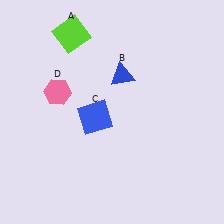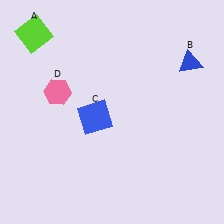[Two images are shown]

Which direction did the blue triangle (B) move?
The blue triangle (B) moved right.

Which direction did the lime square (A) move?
The lime square (A) moved left.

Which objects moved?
The objects that moved are: the lime square (A), the blue triangle (B).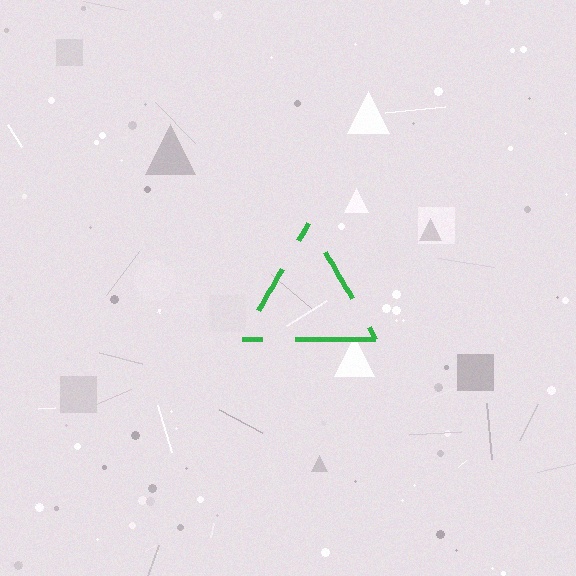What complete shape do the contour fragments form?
The contour fragments form a triangle.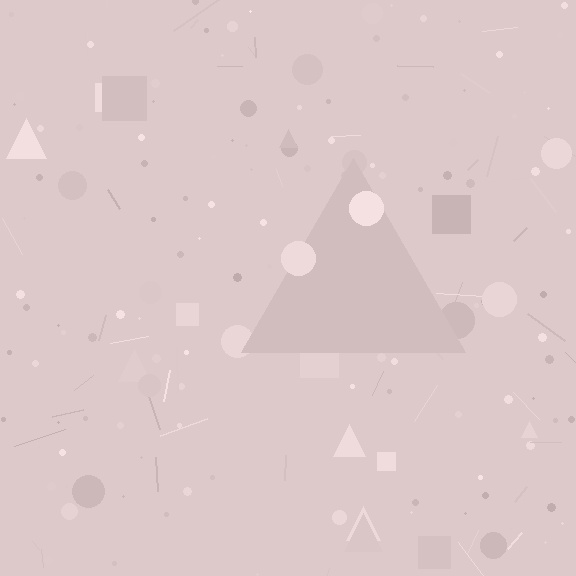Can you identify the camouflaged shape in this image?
The camouflaged shape is a triangle.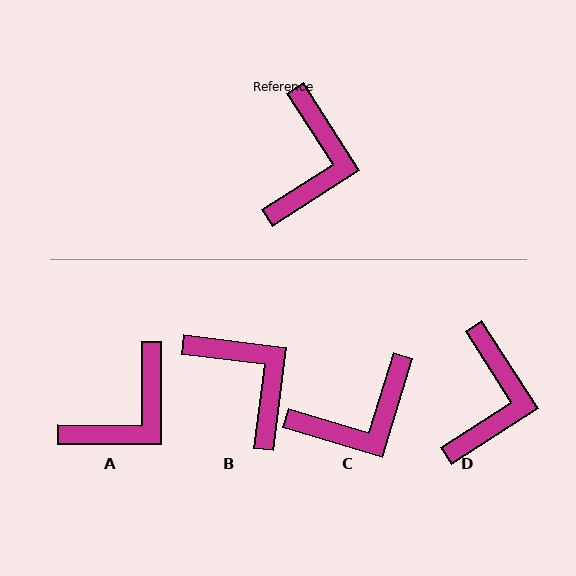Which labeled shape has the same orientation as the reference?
D.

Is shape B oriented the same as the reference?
No, it is off by about 50 degrees.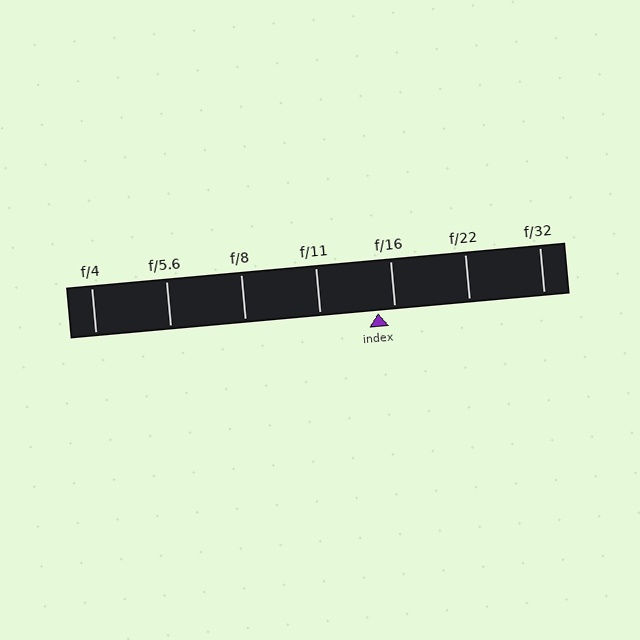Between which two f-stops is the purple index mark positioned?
The index mark is between f/11 and f/16.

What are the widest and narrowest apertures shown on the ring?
The widest aperture shown is f/4 and the narrowest is f/32.